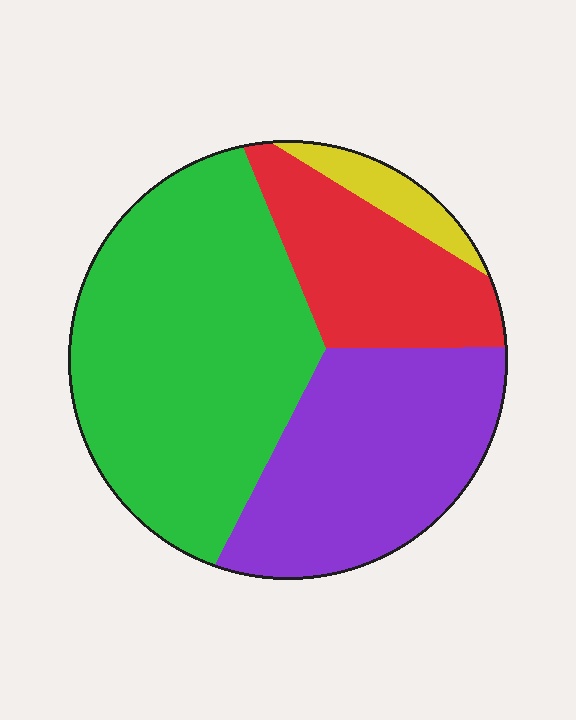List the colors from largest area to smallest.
From largest to smallest: green, purple, red, yellow.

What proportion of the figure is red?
Red covers 19% of the figure.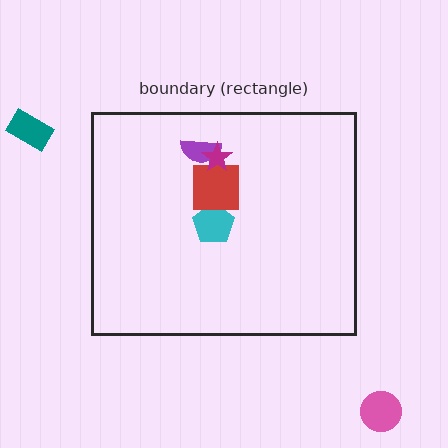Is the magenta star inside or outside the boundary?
Inside.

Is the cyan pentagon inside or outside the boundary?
Inside.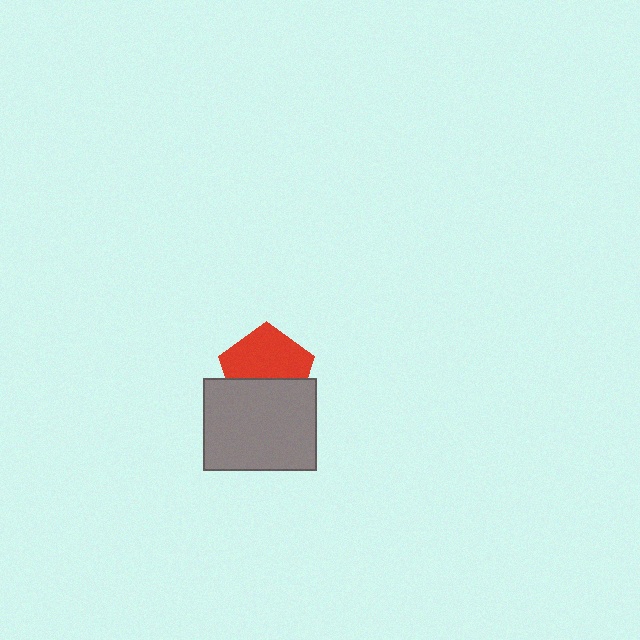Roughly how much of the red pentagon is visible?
About half of it is visible (roughly 58%).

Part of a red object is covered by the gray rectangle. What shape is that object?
It is a pentagon.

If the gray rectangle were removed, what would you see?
You would see the complete red pentagon.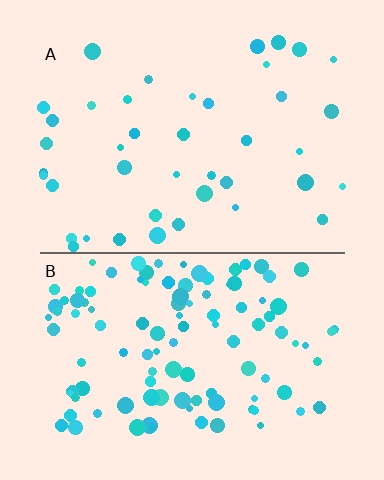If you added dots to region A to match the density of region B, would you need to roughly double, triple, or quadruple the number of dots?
Approximately triple.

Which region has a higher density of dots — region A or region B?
B (the bottom).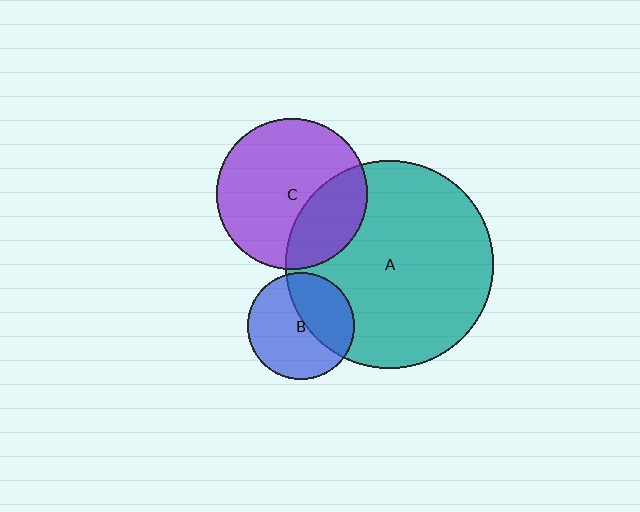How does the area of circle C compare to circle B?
Approximately 2.0 times.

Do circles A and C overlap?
Yes.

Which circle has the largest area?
Circle A (teal).